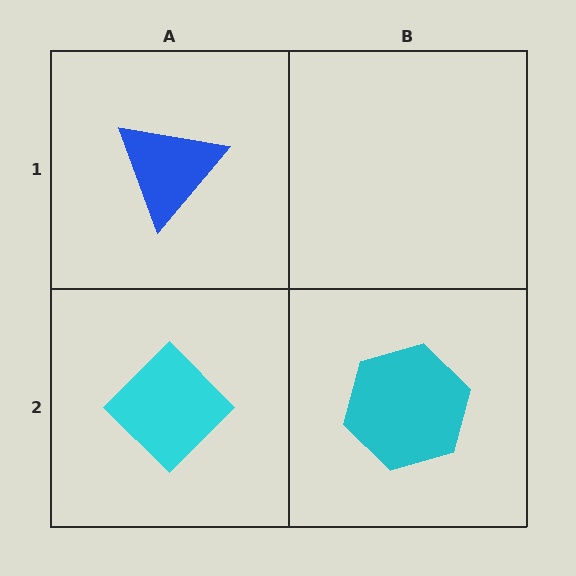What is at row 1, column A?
A blue triangle.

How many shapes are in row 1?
1 shape.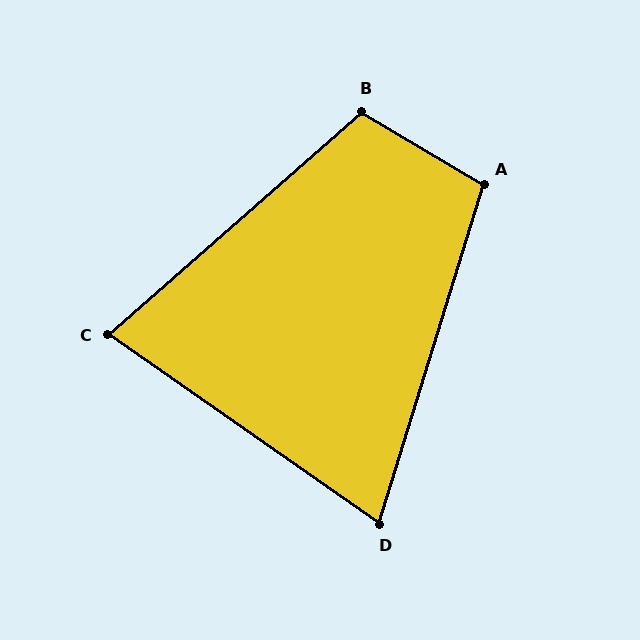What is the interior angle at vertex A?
Approximately 104 degrees (obtuse).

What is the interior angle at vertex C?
Approximately 76 degrees (acute).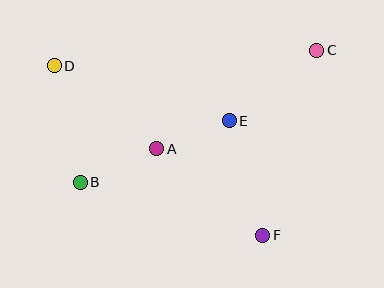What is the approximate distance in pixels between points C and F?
The distance between C and F is approximately 193 pixels.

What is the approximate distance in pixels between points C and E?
The distance between C and E is approximately 112 pixels.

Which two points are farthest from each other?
Points B and C are farthest from each other.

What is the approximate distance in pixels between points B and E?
The distance between B and E is approximately 161 pixels.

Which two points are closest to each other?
Points A and E are closest to each other.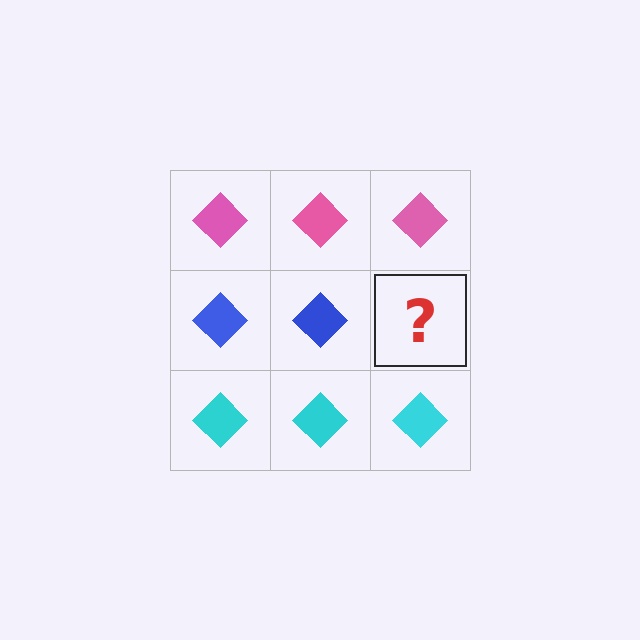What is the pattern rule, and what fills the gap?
The rule is that each row has a consistent color. The gap should be filled with a blue diamond.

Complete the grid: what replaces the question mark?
The question mark should be replaced with a blue diamond.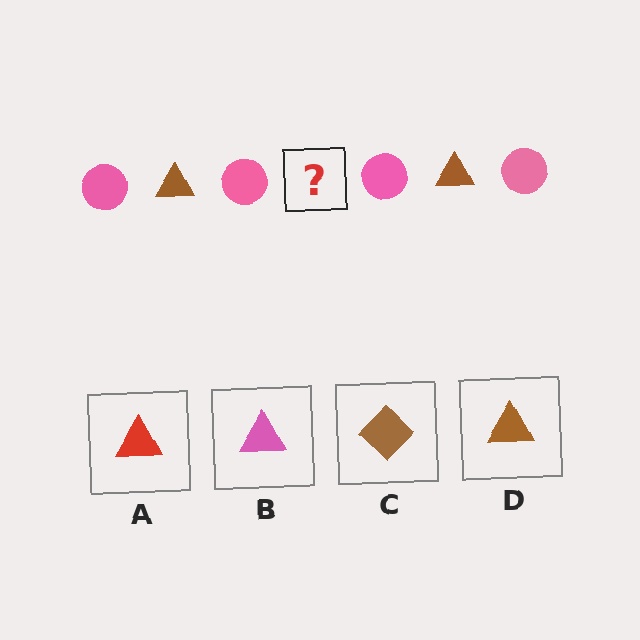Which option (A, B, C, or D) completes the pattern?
D.